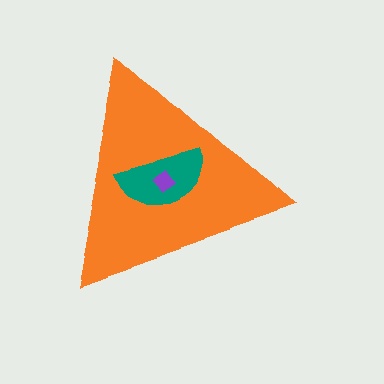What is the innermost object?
The purple diamond.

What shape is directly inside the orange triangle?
The teal semicircle.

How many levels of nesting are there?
3.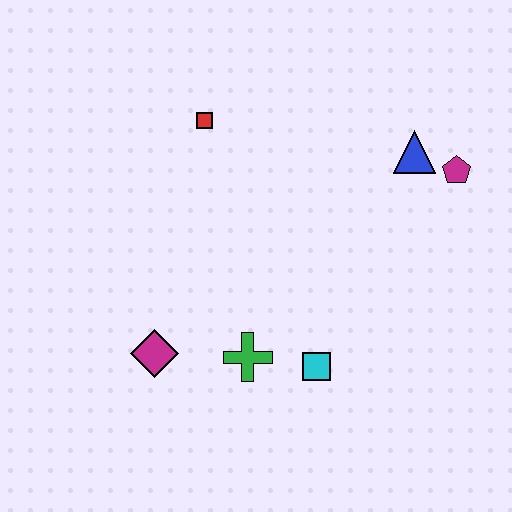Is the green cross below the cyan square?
No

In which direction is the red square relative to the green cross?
The red square is above the green cross.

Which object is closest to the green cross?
The cyan square is closest to the green cross.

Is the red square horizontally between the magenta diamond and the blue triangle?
Yes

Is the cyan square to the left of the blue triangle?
Yes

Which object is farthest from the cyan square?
The red square is farthest from the cyan square.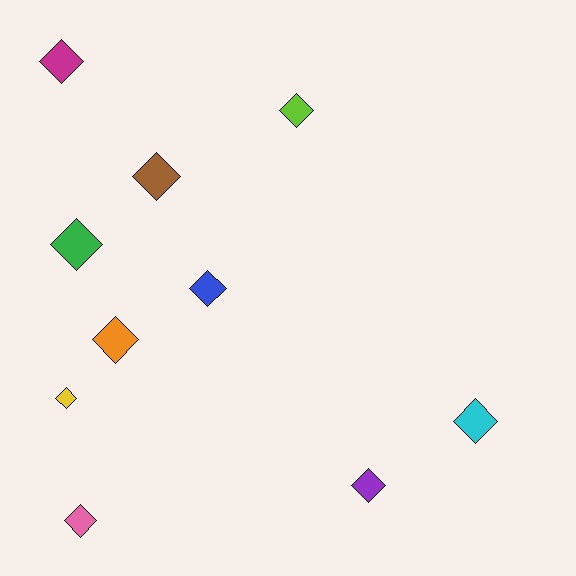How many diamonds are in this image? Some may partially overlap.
There are 10 diamonds.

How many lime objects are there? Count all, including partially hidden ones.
There is 1 lime object.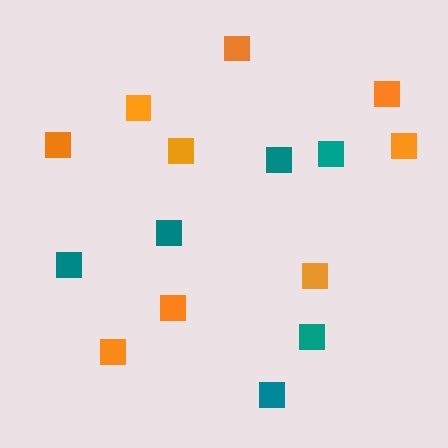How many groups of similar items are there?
There are 2 groups: one group of teal squares (6) and one group of orange squares (9).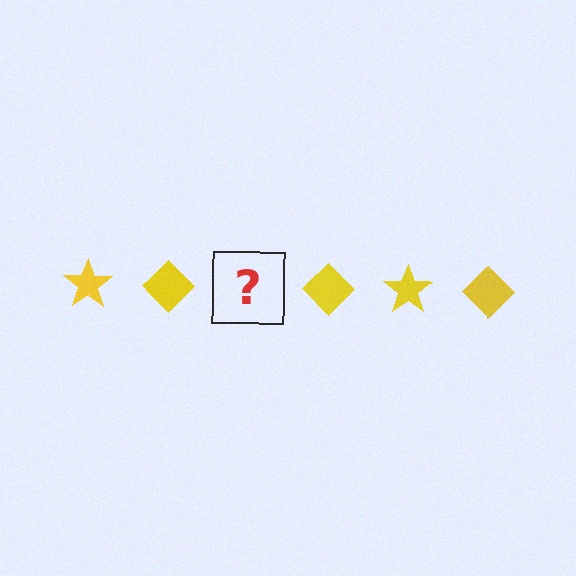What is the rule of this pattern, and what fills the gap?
The rule is that the pattern cycles through star, diamond shapes in yellow. The gap should be filled with a yellow star.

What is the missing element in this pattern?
The missing element is a yellow star.